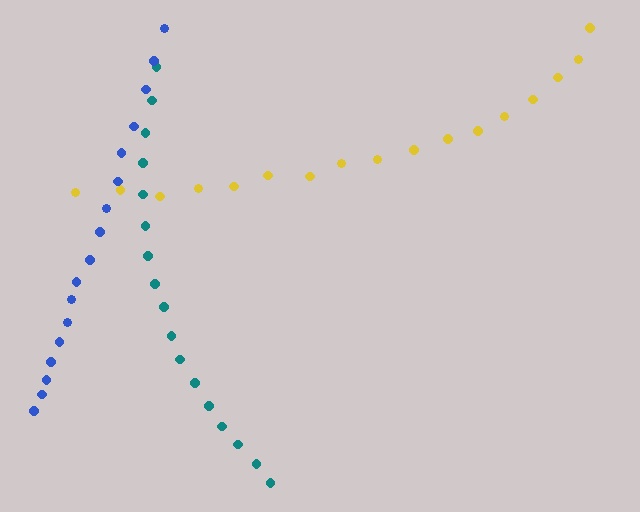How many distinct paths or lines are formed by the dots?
There are 3 distinct paths.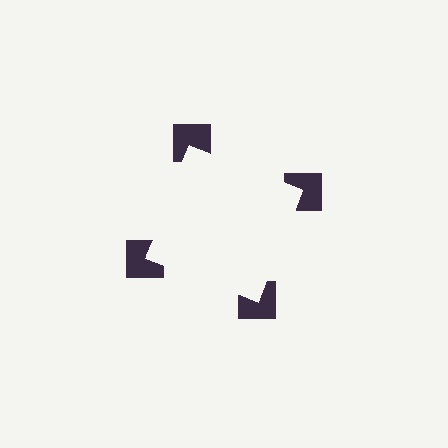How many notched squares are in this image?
There are 4 — one at each vertex of the illusory square.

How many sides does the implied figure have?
4 sides.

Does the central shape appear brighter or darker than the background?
It typically appears slightly brighter than the background, even though no actual brightness change is drawn.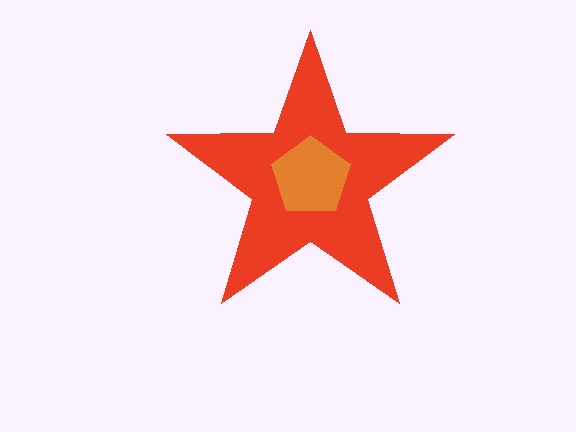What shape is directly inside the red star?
The orange pentagon.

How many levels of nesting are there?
2.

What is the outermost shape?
The red star.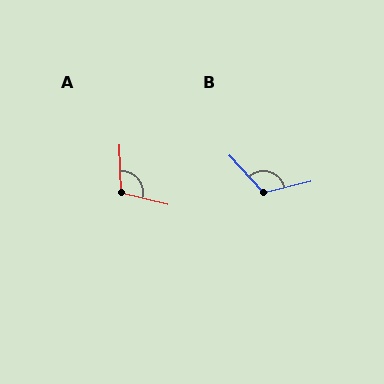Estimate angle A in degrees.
Approximately 106 degrees.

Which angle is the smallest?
A, at approximately 106 degrees.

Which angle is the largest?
B, at approximately 119 degrees.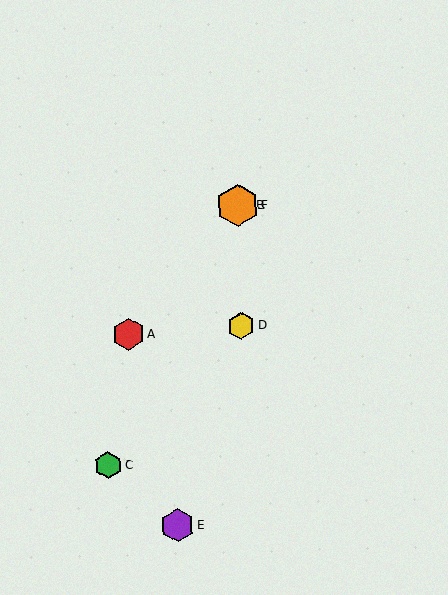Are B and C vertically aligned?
No, B is at x≈238 and C is at x≈108.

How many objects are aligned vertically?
3 objects (B, D, F) are aligned vertically.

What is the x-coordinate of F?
Object F is at x≈238.